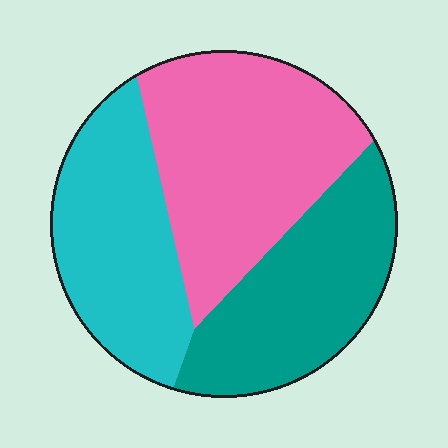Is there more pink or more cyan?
Pink.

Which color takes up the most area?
Pink, at roughly 40%.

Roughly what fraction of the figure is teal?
Teal covers roughly 30% of the figure.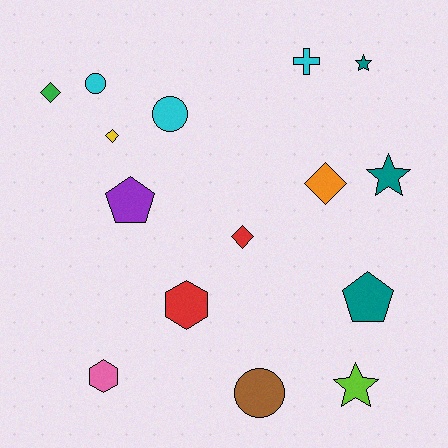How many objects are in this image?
There are 15 objects.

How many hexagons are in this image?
There are 2 hexagons.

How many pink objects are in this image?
There is 1 pink object.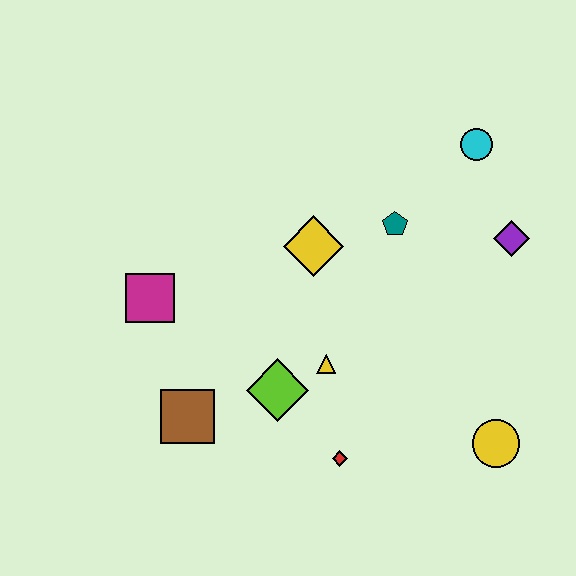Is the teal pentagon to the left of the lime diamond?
No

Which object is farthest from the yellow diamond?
The yellow circle is farthest from the yellow diamond.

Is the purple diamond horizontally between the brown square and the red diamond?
No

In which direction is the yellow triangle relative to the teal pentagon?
The yellow triangle is below the teal pentagon.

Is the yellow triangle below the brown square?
No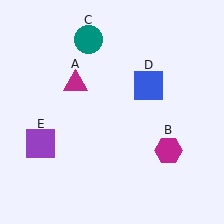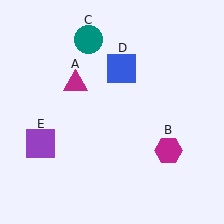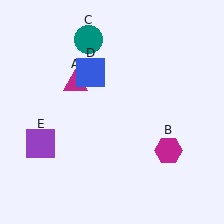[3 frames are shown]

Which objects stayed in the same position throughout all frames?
Magenta triangle (object A) and magenta hexagon (object B) and teal circle (object C) and purple square (object E) remained stationary.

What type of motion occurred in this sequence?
The blue square (object D) rotated counterclockwise around the center of the scene.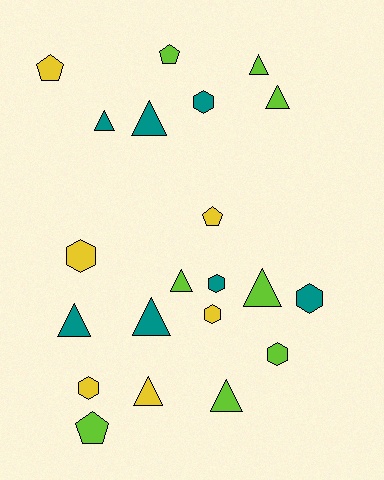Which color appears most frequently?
Lime, with 8 objects.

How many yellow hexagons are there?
There are 3 yellow hexagons.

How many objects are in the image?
There are 21 objects.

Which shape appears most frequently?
Triangle, with 10 objects.